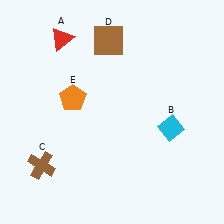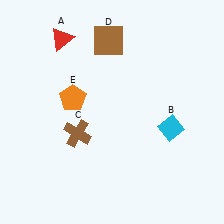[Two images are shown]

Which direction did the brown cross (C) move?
The brown cross (C) moved right.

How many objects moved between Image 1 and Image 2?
1 object moved between the two images.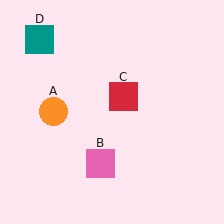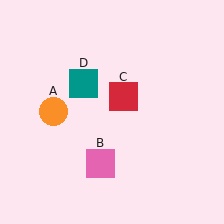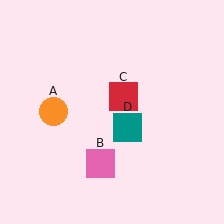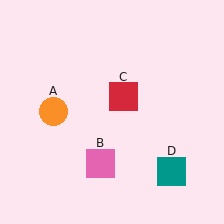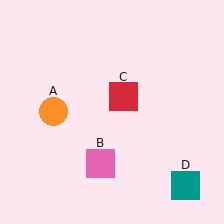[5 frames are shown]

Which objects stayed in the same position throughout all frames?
Orange circle (object A) and pink square (object B) and red square (object C) remained stationary.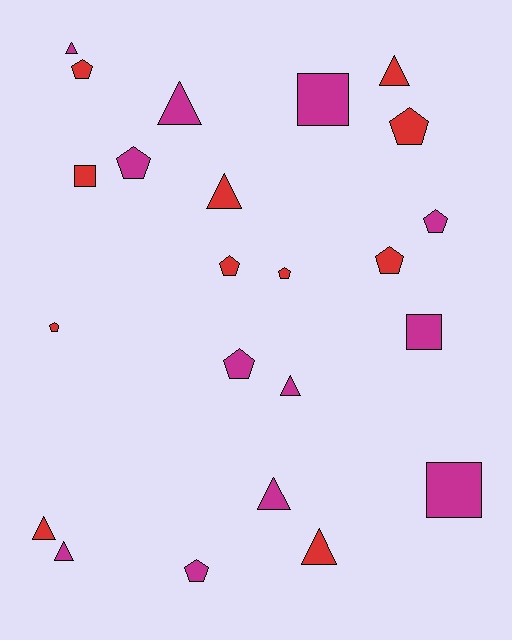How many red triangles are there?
There are 4 red triangles.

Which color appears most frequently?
Magenta, with 12 objects.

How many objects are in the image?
There are 23 objects.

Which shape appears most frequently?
Pentagon, with 10 objects.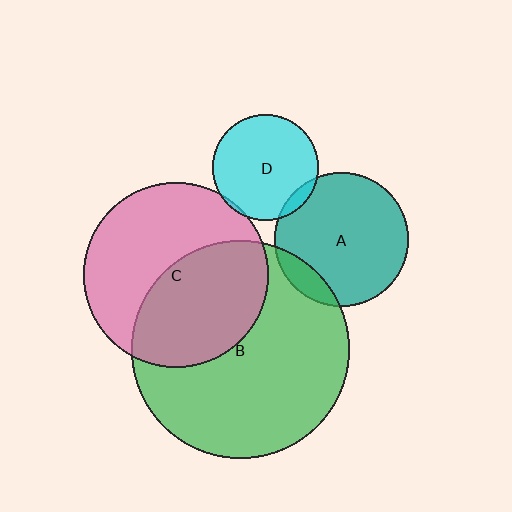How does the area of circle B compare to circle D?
Approximately 4.2 times.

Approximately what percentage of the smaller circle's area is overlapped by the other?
Approximately 10%.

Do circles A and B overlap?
Yes.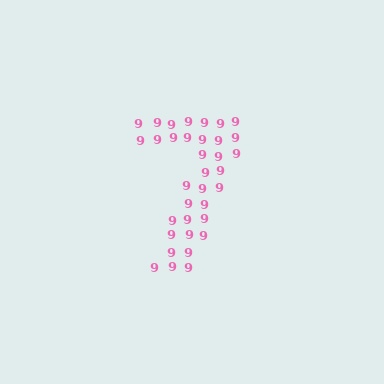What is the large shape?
The large shape is the digit 7.